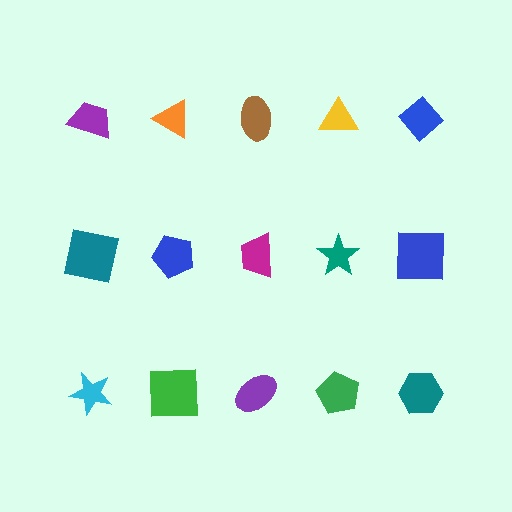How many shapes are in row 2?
5 shapes.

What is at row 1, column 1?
A purple trapezoid.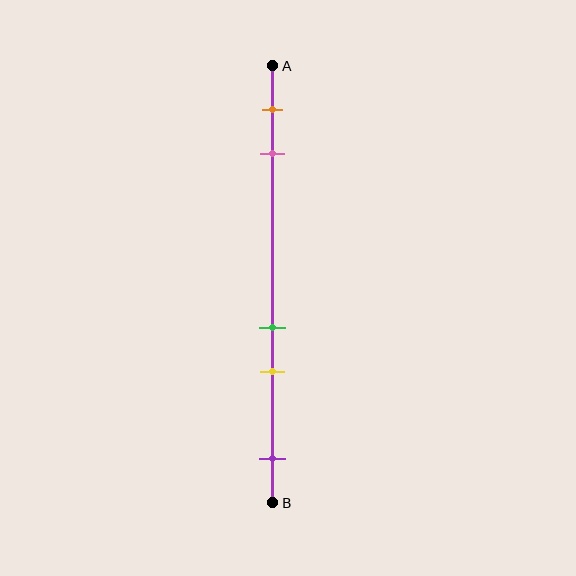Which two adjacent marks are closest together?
The green and yellow marks are the closest adjacent pair.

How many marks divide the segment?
There are 5 marks dividing the segment.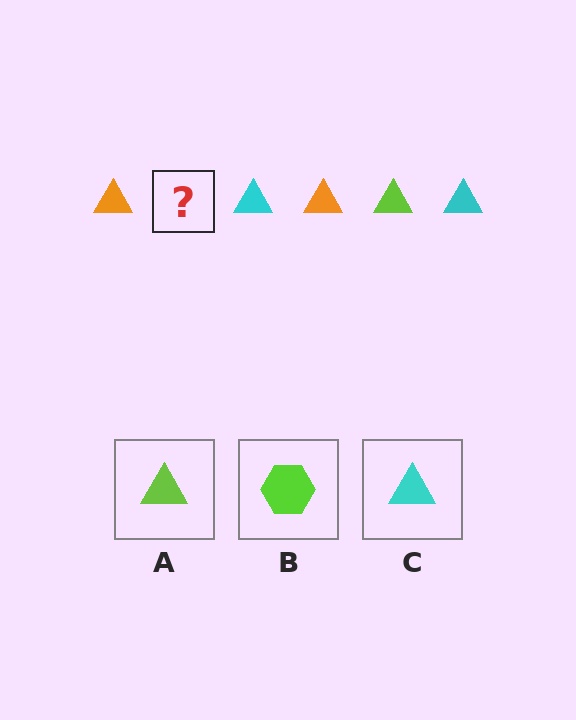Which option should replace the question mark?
Option A.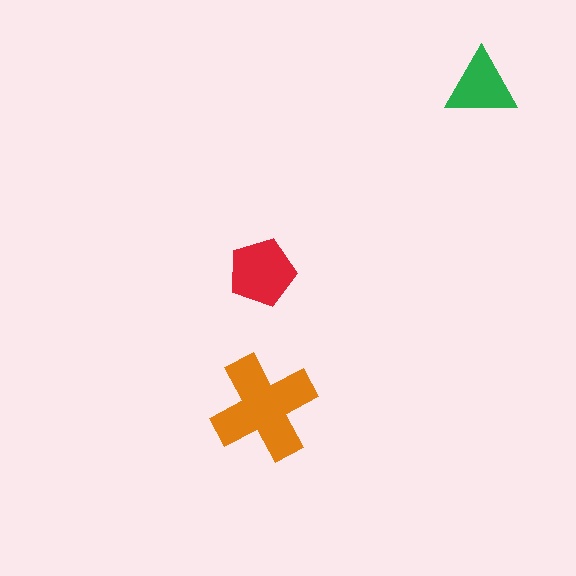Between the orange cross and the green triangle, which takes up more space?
The orange cross.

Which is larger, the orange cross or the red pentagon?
The orange cross.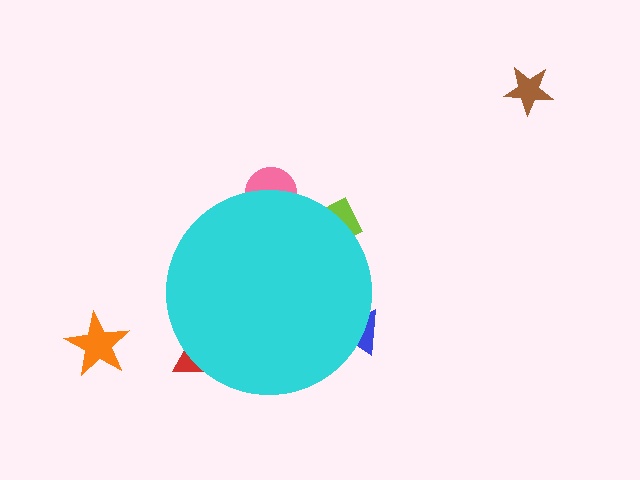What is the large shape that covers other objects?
A cyan circle.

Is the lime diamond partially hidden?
Yes, the lime diamond is partially hidden behind the cyan circle.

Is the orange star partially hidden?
No, the orange star is fully visible.